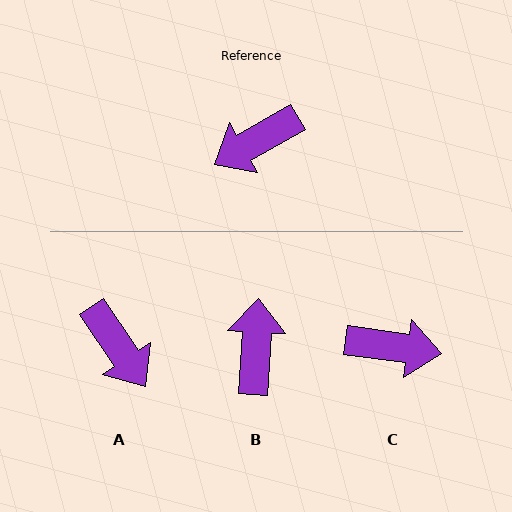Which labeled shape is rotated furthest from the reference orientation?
C, about 142 degrees away.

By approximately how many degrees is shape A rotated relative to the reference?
Approximately 95 degrees counter-clockwise.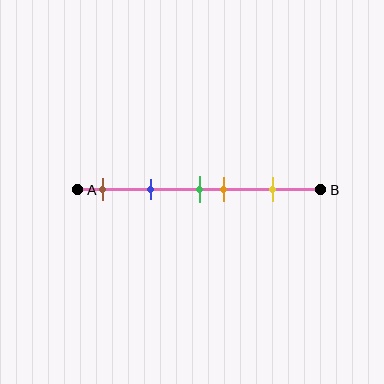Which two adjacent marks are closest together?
The green and orange marks are the closest adjacent pair.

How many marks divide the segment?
There are 5 marks dividing the segment.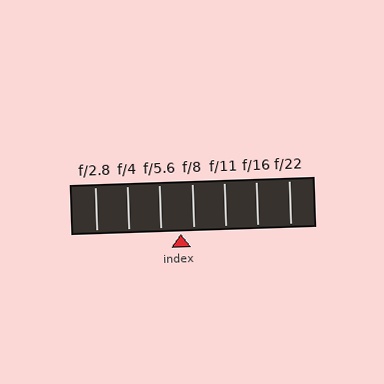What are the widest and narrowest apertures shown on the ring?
The widest aperture shown is f/2.8 and the narrowest is f/22.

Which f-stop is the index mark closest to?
The index mark is closest to f/8.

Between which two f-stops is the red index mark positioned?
The index mark is between f/5.6 and f/8.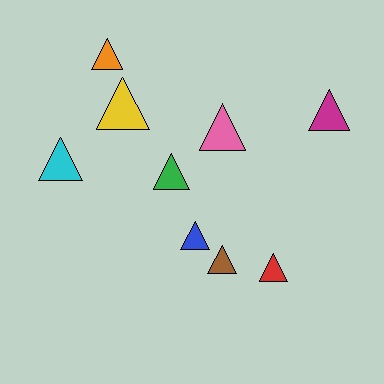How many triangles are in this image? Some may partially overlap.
There are 9 triangles.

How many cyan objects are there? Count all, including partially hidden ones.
There is 1 cyan object.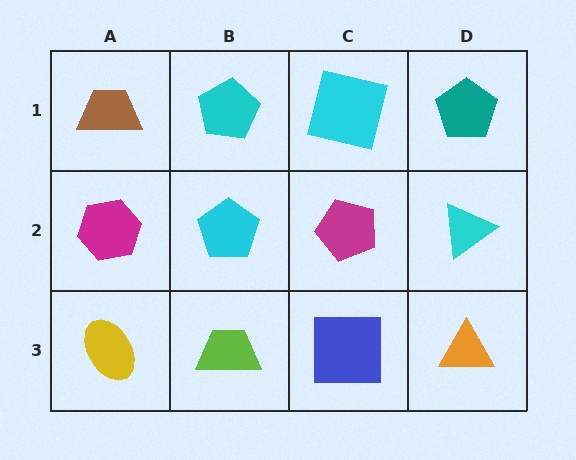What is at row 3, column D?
An orange triangle.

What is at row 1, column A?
A brown trapezoid.